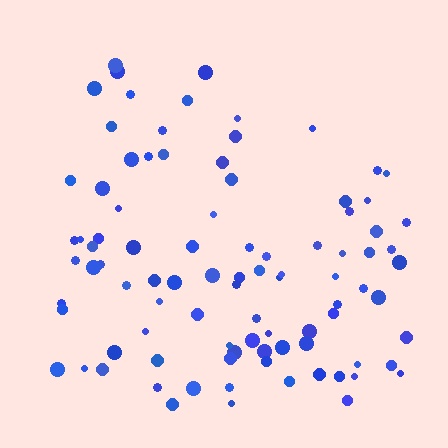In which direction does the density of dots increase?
From top to bottom, with the bottom side densest.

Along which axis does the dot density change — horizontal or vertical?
Vertical.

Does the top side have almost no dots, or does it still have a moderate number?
Still a moderate number, just noticeably fewer than the bottom.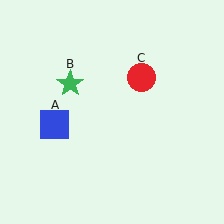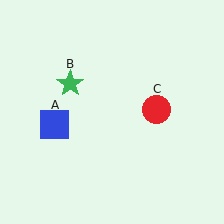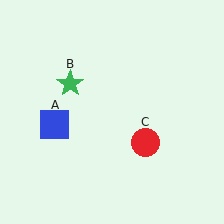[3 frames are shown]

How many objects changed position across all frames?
1 object changed position: red circle (object C).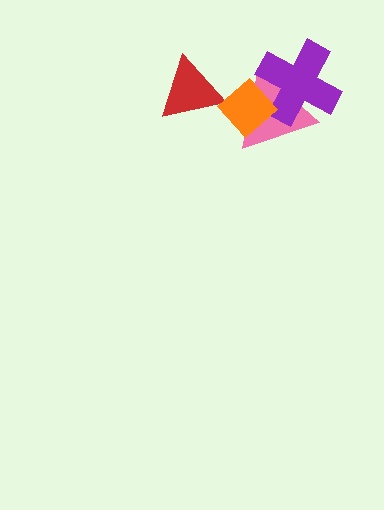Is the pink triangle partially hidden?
Yes, it is partially covered by another shape.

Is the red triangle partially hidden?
Yes, it is partially covered by another shape.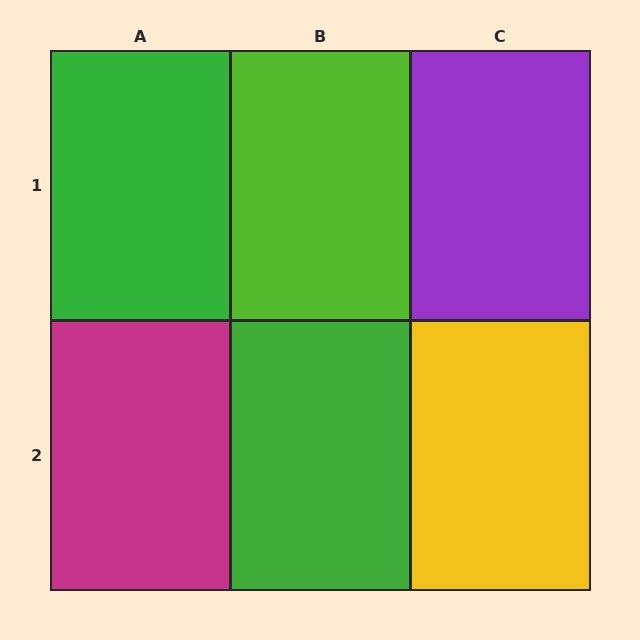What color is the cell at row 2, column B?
Green.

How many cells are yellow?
1 cell is yellow.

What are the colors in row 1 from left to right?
Green, lime, purple.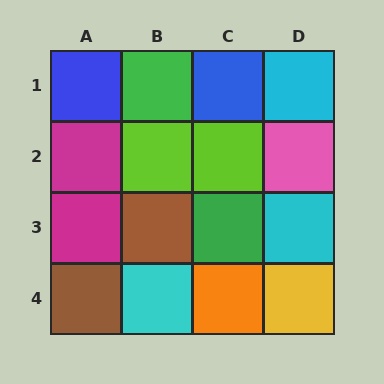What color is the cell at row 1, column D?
Cyan.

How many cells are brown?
2 cells are brown.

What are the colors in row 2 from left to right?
Magenta, lime, lime, pink.